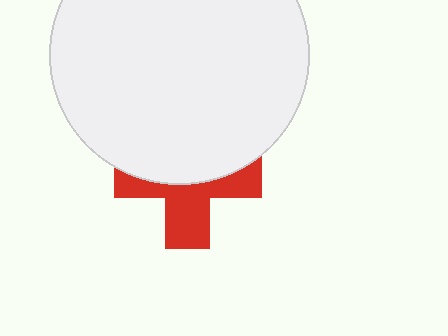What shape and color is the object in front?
The object in front is a white circle.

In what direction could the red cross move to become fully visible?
The red cross could move down. That would shift it out from behind the white circle entirely.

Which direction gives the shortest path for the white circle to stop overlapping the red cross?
Moving up gives the shortest separation.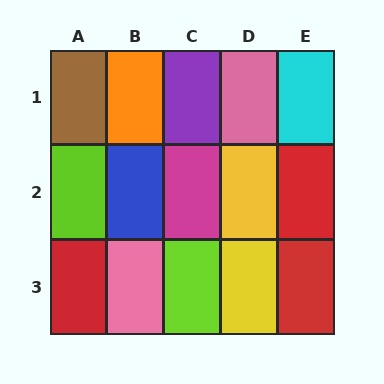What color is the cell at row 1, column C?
Purple.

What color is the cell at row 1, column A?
Brown.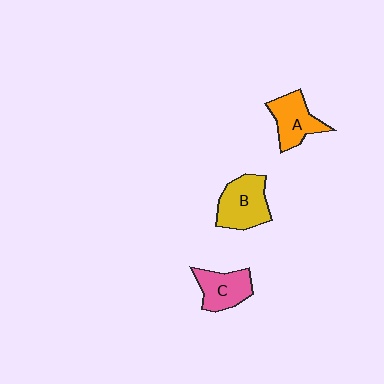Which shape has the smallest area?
Shape C (pink).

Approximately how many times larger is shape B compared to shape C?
Approximately 1.2 times.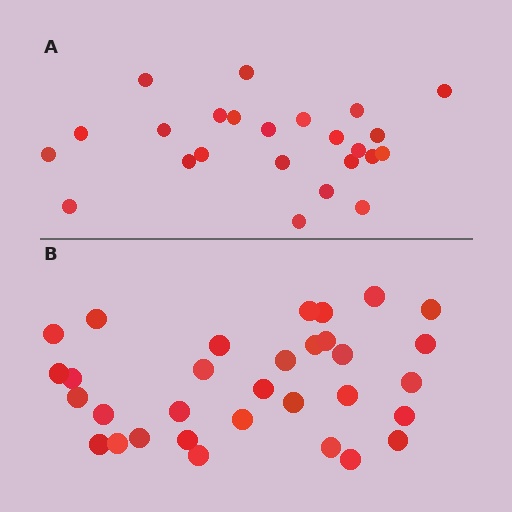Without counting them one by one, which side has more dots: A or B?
Region B (the bottom region) has more dots.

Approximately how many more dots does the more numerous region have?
Region B has roughly 8 or so more dots than region A.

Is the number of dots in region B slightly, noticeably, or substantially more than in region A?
Region B has noticeably more, but not dramatically so. The ratio is roughly 1.3 to 1.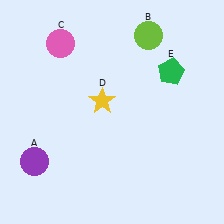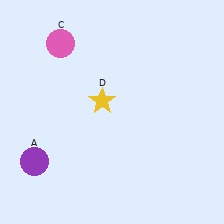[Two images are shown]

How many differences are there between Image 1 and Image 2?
There are 2 differences between the two images.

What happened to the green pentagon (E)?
The green pentagon (E) was removed in Image 2. It was in the top-right area of Image 1.